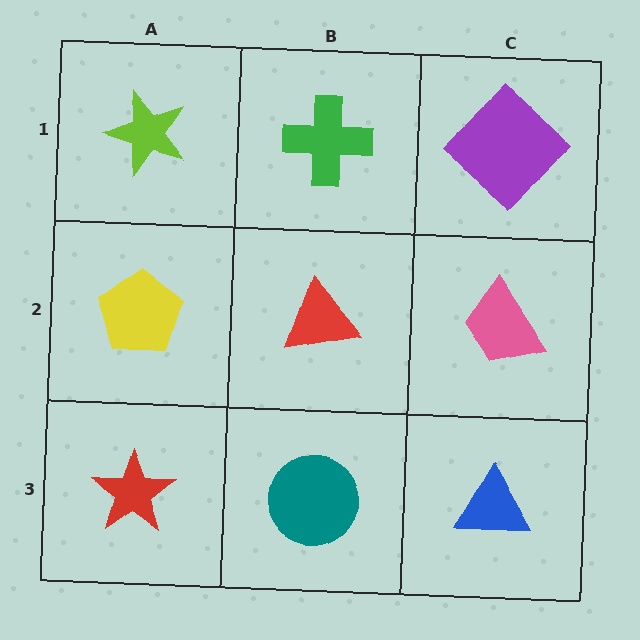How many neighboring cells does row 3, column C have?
2.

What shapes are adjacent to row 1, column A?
A yellow pentagon (row 2, column A), a green cross (row 1, column B).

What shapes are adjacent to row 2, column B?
A green cross (row 1, column B), a teal circle (row 3, column B), a yellow pentagon (row 2, column A), a pink trapezoid (row 2, column C).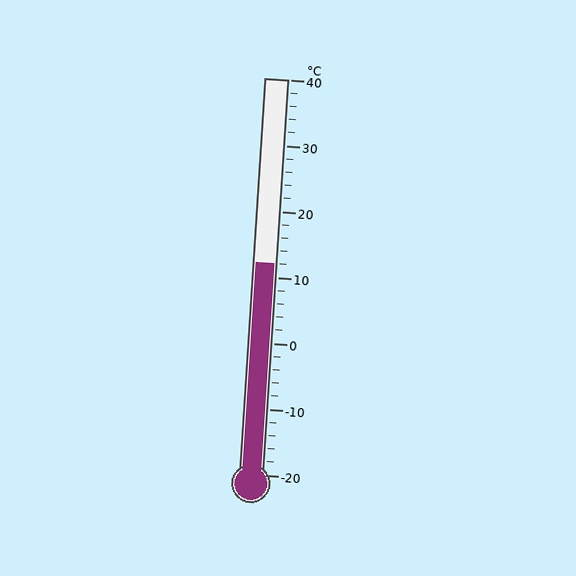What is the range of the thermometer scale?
The thermometer scale ranges from -20°C to 40°C.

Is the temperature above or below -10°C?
The temperature is above -10°C.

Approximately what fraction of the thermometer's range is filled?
The thermometer is filled to approximately 55% of its range.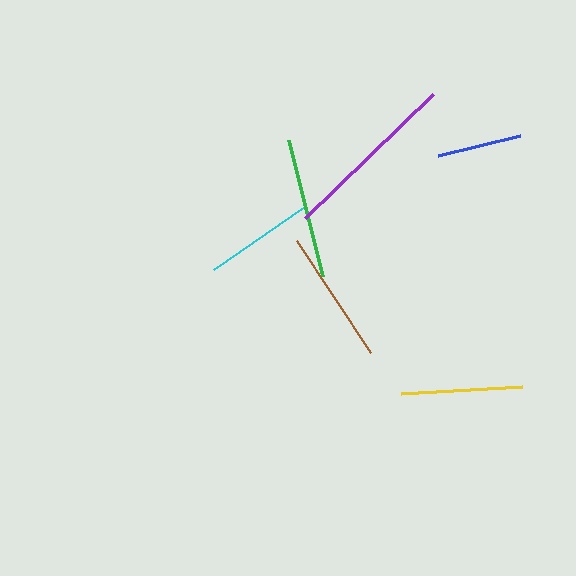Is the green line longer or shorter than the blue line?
The green line is longer than the blue line.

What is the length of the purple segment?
The purple segment is approximately 178 pixels long.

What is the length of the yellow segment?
The yellow segment is approximately 121 pixels long.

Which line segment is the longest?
The purple line is the longest at approximately 178 pixels.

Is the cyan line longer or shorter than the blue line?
The cyan line is longer than the blue line.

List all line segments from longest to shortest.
From longest to shortest: purple, green, brown, yellow, cyan, blue.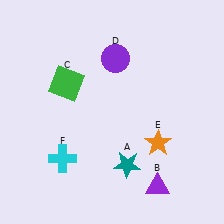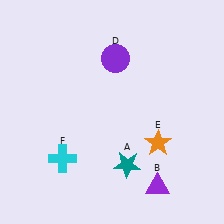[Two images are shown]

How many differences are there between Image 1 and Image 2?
There is 1 difference between the two images.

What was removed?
The green square (C) was removed in Image 2.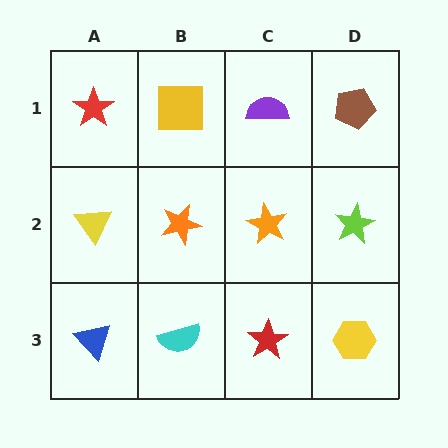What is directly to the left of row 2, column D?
An orange star.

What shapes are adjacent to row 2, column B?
A yellow square (row 1, column B), a cyan semicircle (row 3, column B), a yellow triangle (row 2, column A), an orange star (row 2, column C).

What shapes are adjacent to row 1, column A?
A yellow triangle (row 2, column A), a yellow square (row 1, column B).